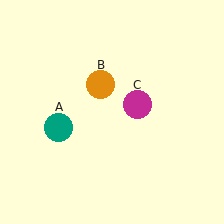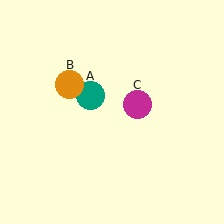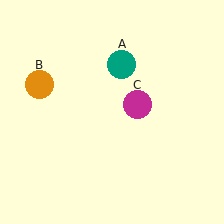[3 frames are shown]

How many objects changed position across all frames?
2 objects changed position: teal circle (object A), orange circle (object B).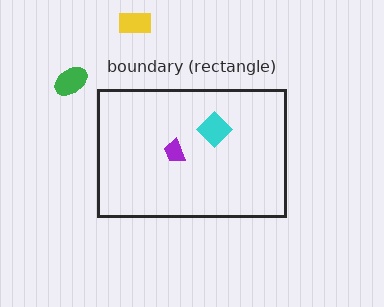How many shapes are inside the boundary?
2 inside, 2 outside.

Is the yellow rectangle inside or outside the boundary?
Outside.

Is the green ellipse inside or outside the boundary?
Outside.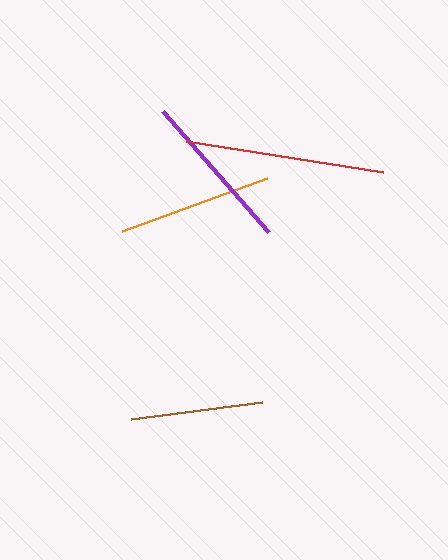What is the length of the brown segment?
The brown segment is approximately 133 pixels long.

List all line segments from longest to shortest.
From longest to shortest: red, purple, orange, brown.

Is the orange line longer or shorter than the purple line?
The purple line is longer than the orange line.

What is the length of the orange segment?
The orange segment is approximately 154 pixels long.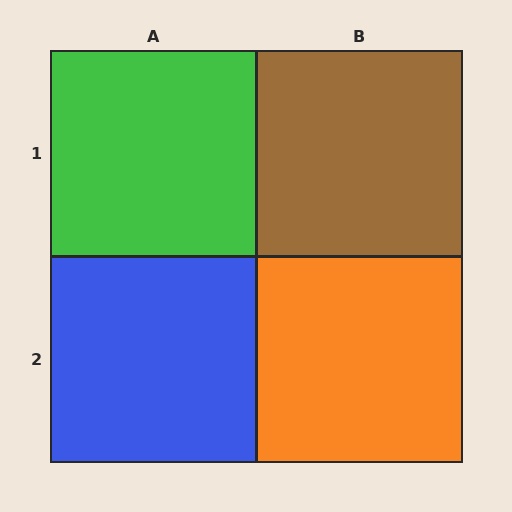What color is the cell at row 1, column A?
Green.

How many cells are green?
1 cell is green.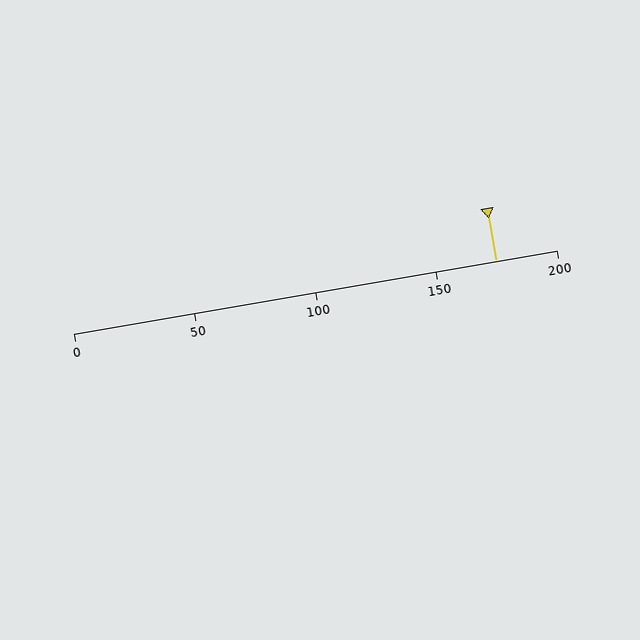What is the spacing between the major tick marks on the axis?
The major ticks are spaced 50 apart.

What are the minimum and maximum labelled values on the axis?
The axis runs from 0 to 200.